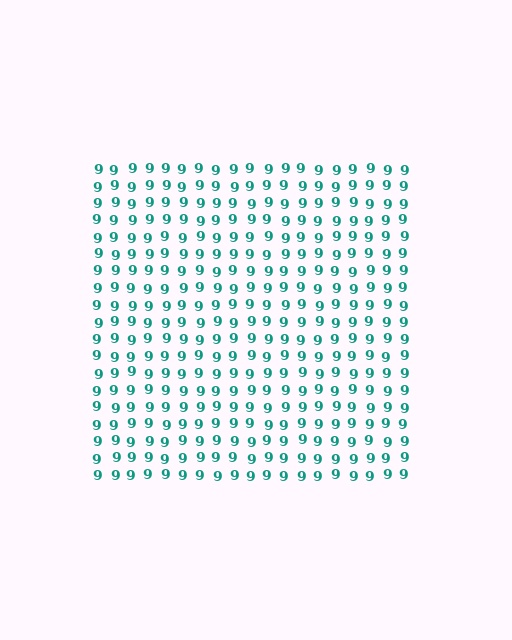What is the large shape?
The large shape is a square.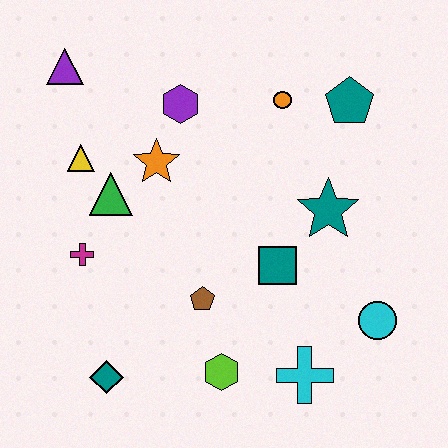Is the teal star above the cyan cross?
Yes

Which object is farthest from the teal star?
The purple triangle is farthest from the teal star.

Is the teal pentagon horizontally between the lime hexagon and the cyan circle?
Yes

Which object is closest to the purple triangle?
The yellow triangle is closest to the purple triangle.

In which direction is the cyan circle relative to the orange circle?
The cyan circle is below the orange circle.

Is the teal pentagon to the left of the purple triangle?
No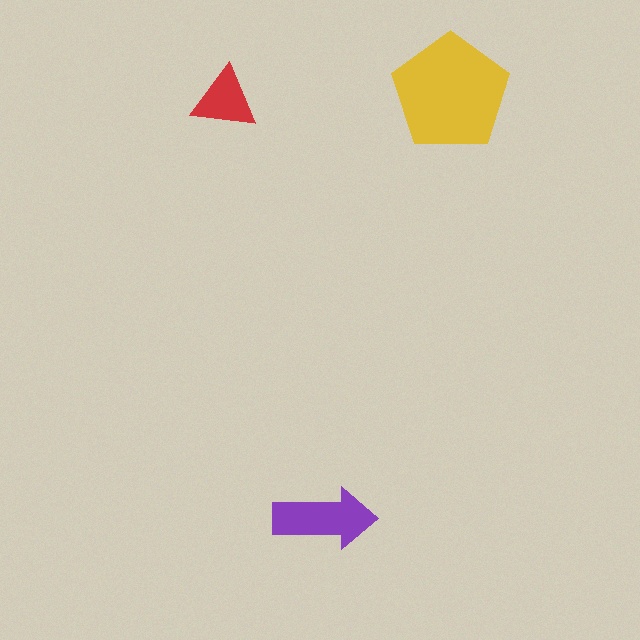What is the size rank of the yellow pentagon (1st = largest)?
1st.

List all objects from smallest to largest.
The red triangle, the purple arrow, the yellow pentagon.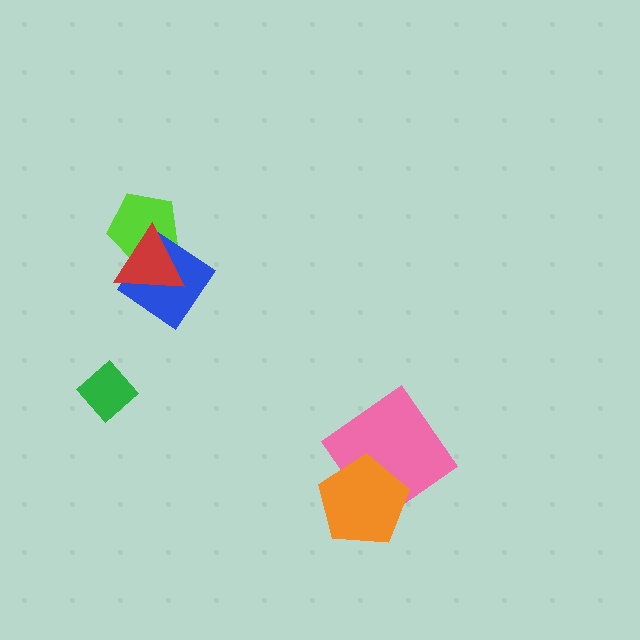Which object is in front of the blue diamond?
The red triangle is in front of the blue diamond.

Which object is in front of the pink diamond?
The orange pentagon is in front of the pink diamond.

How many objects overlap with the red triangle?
2 objects overlap with the red triangle.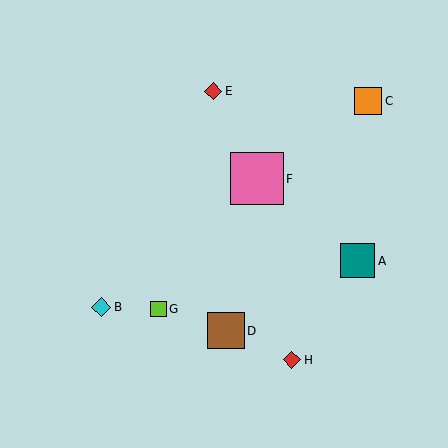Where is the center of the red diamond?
The center of the red diamond is at (213, 91).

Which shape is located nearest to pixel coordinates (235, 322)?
The brown square (labeled D) at (226, 331) is nearest to that location.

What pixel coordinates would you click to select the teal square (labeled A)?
Click at (358, 261) to select the teal square A.